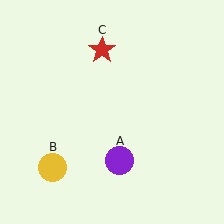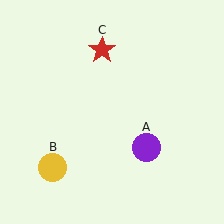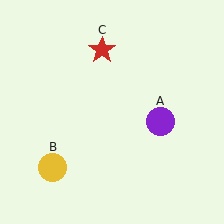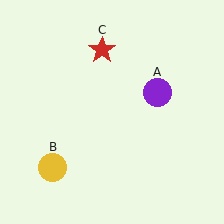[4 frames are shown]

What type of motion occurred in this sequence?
The purple circle (object A) rotated counterclockwise around the center of the scene.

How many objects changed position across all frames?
1 object changed position: purple circle (object A).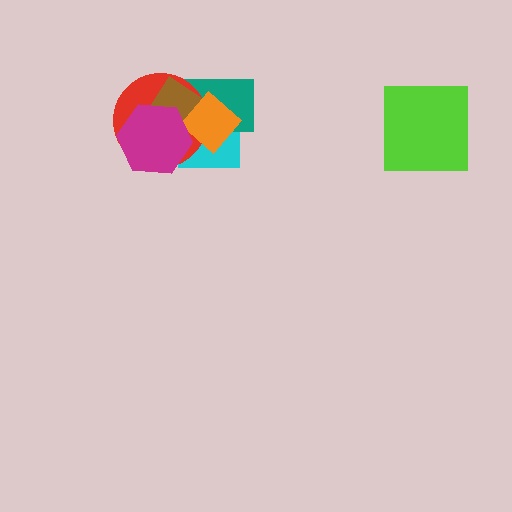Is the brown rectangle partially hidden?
Yes, it is partially covered by another shape.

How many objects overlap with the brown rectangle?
5 objects overlap with the brown rectangle.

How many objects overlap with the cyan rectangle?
5 objects overlap with the cyan rectangle.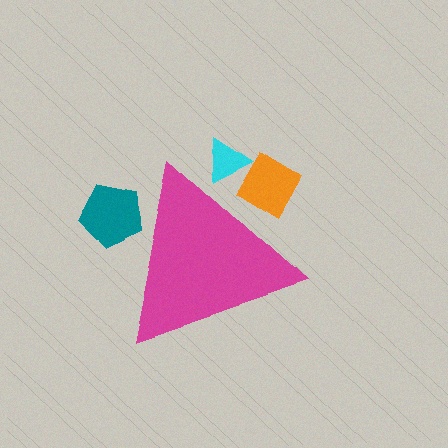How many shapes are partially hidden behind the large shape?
3 shapes are partially hidden.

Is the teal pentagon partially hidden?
Yes, the teal pentagon is partially hidden behind the magenta triangle.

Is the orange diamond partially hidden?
Yes, the orange diamond is partially hidden behind the magenta triangle.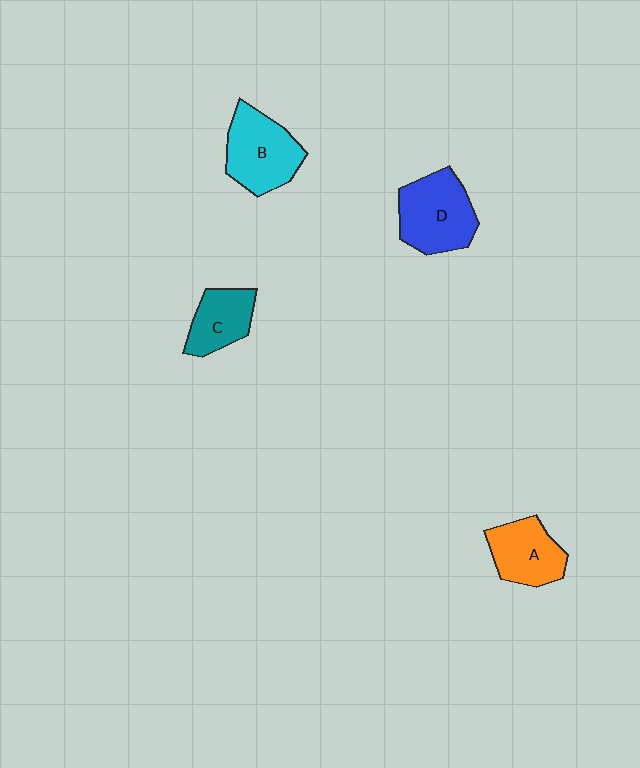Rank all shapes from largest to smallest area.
From largest to smallest: D (blue), B (cyan), A (orange), C (teal).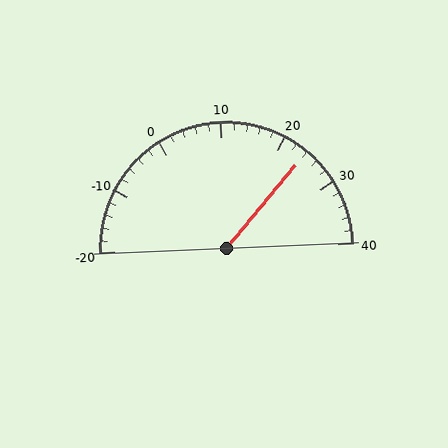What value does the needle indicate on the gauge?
The needle indicates approximately 24.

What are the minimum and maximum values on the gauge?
The gauge ranges from -20 to 40.